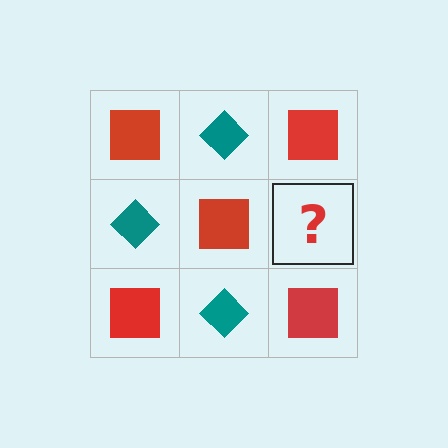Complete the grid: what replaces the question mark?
The question mark should be replaced with a teal diamond.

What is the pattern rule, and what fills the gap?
The rule is that it alternates red square and teal diamond in a checkerboard pattern. The gap should be filled with a teal diamond.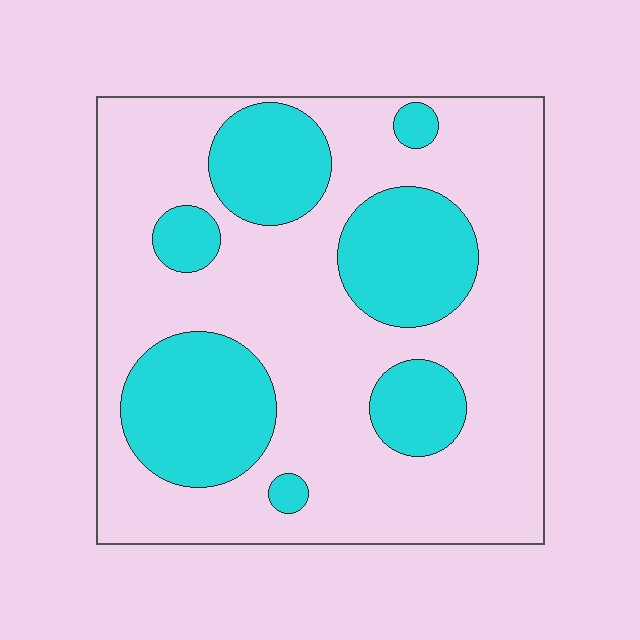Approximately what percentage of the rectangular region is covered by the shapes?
Approximately 30%.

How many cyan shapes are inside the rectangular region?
7.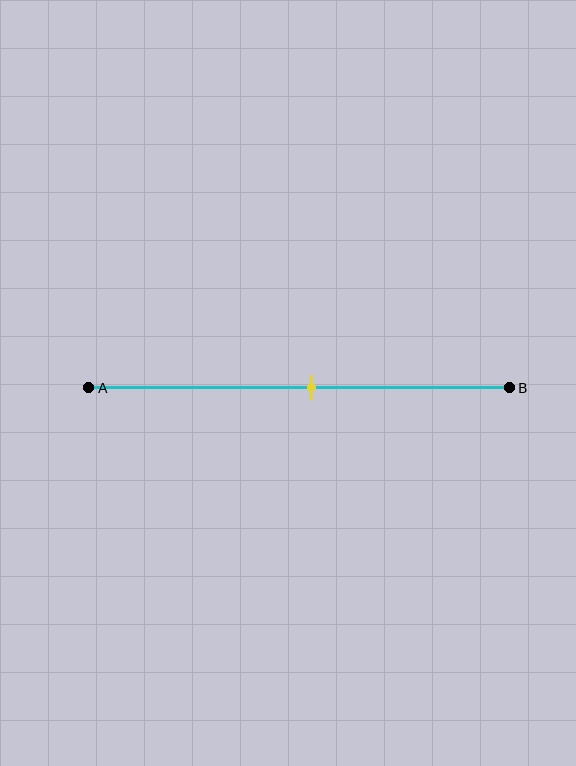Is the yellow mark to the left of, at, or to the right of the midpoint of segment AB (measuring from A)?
The yellow mark is approximately at the midpoint of segment AB.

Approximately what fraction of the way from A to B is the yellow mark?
The yellow mark is approximately 55% of the way from A to B.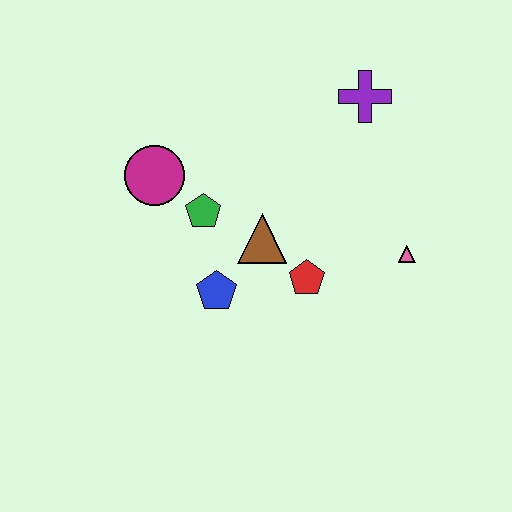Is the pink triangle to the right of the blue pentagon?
Yes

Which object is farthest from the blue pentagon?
The purple cross is farthest from the blue pentagon.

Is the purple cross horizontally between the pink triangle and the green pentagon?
Yes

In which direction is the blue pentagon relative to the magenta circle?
The blue pentagon is below the magenta circle.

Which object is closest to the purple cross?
The pink triangle is closest to the purple cross.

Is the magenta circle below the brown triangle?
No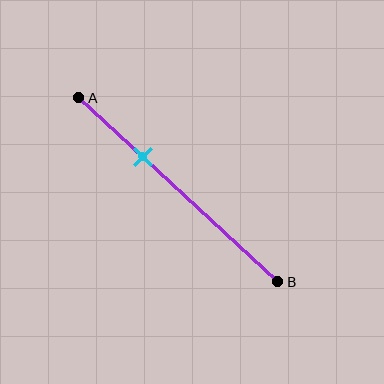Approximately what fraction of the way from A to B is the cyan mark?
The cyan mark is approximately 30% of the way from A to B.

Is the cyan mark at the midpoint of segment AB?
No, the mark is at about 30% from A, not at the 50% midpoint.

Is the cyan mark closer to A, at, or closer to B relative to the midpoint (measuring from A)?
The cyan mark is closer to point A than the midpoint of segment AB.